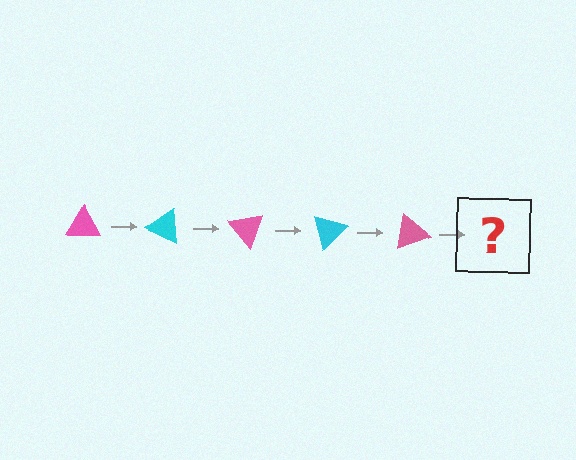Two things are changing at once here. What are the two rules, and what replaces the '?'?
The two rules are that it rotates 25 degrees each step and the color cycles through pink and cyan. The '?' should be a cyan triangle, rotated 125 degrees from the start.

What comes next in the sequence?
The next element should be a cyan triangle, rotated 125 degrees from the start.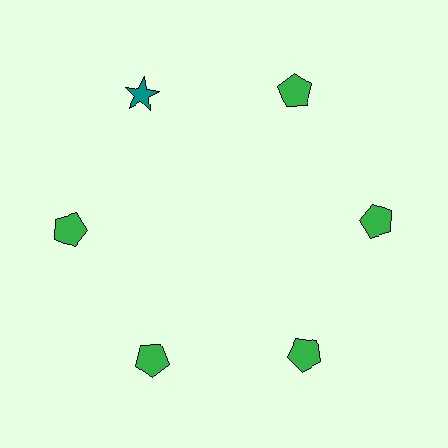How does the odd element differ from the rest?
It differs in both color (teal instead of green) and shape (star instead of pentagon).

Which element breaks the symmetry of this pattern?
The teal star at roughly the 11 o'clock position breaks the symmetry. All other shapes are green pentagons.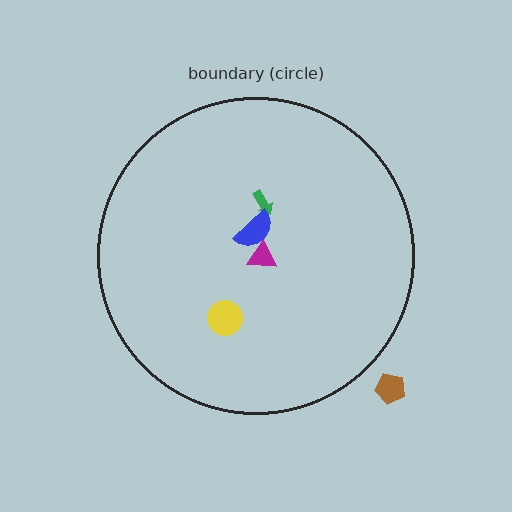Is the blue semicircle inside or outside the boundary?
Inside.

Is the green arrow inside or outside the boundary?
Inside.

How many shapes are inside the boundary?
4 inside, 1 outside.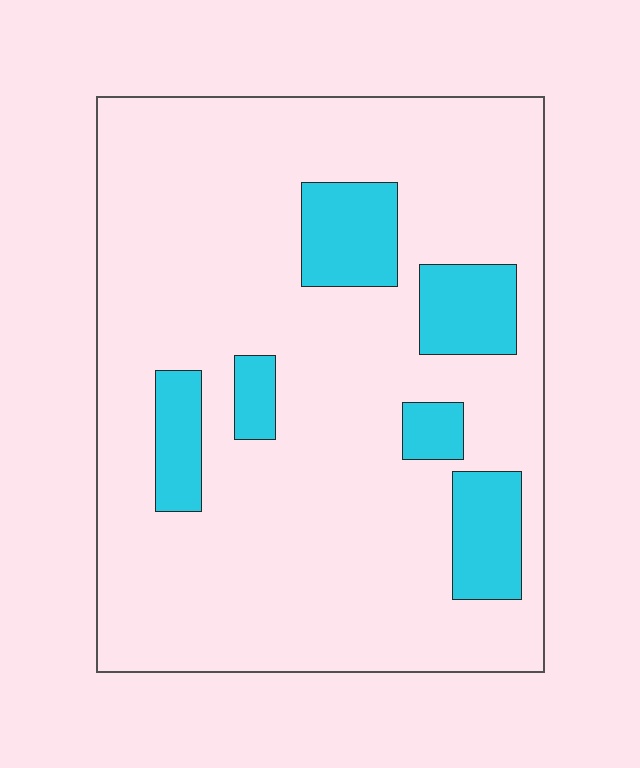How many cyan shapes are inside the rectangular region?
6.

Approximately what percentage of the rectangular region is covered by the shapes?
Approximately 15%.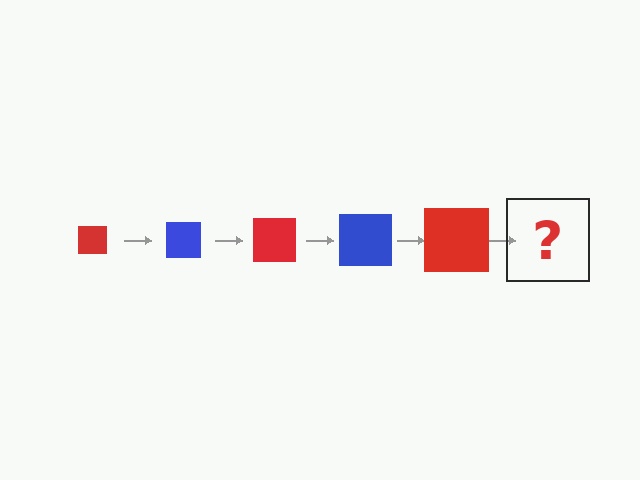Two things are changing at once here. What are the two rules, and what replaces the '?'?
The two rules are that the square grows larger each step and the color cycles through red and blue. The '?' should be a blue square, larger than the previous one.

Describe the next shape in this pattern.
It should be a blue square, larger than the previous one.